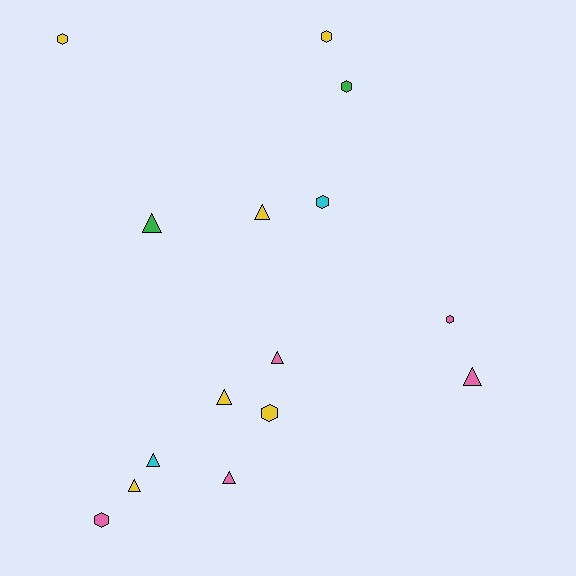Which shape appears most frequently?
Triangle, with 8 objects.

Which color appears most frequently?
Yellow, with 6 objects.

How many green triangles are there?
There is 1 green triangle.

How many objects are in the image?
There are 15 objects.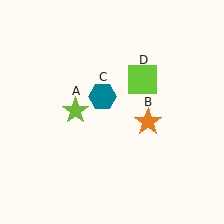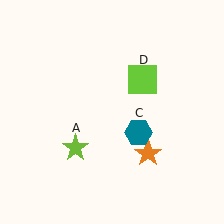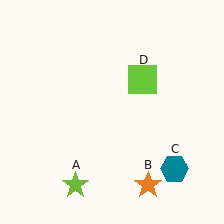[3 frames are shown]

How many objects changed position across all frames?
3 objects changed position: lime star (object A), orange star (object B), teal hexagon (object C).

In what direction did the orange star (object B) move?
The orange star (object B) moved down.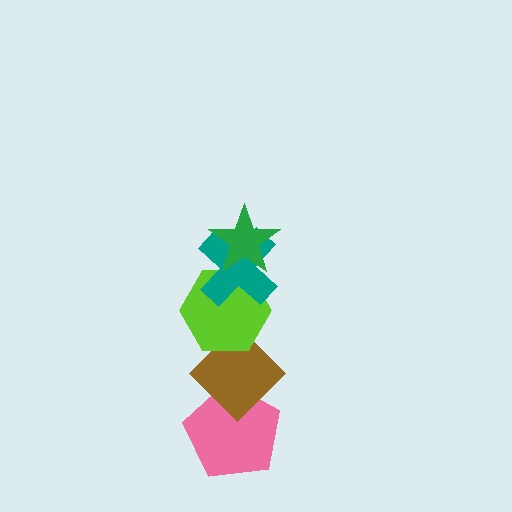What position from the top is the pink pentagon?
The pink pentagon is 5th from the top.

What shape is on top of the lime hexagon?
The teal cross is on top of the lime hexagon.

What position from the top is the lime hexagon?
The lime hexagon is 3rd from the top.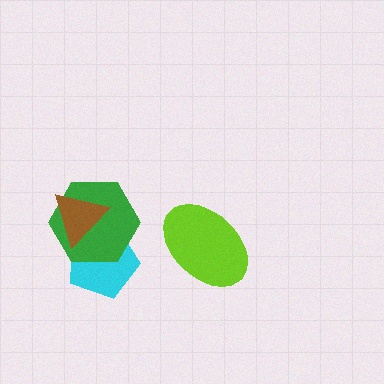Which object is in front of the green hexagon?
The brown triangle is in front of the green hexagon.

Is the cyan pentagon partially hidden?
Yes, it is partially covered by another shape.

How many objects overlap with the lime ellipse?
0 objects overlap with the lime ellipse.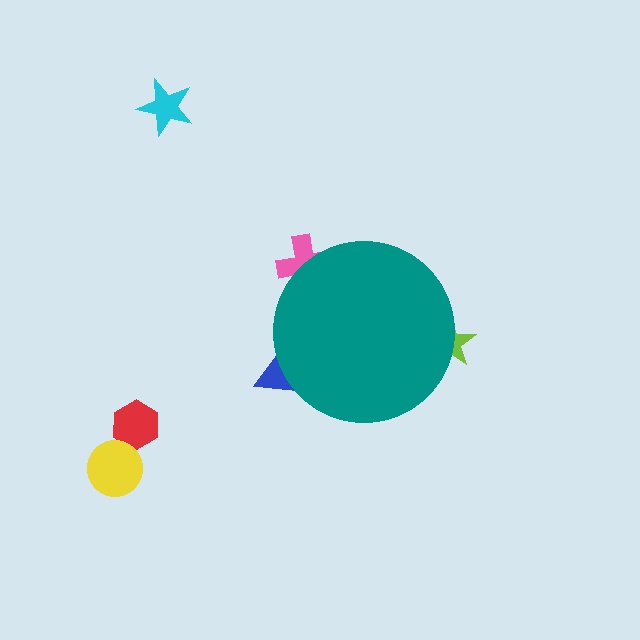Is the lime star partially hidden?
Yes, the lime star is partially hidden behind the teal circle.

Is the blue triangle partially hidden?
Yes, the blue triangle is partially hidden behind the teal circle.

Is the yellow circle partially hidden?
No, the yellow circle is fully visible.